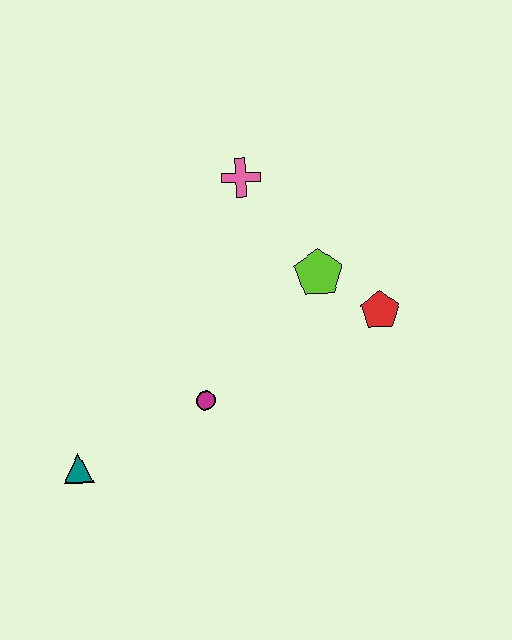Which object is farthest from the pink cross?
The teal triangle is farthest from the pink cross.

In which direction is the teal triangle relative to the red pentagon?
The teal triangle is to the left of the red pentagon.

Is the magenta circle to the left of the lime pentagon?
Yes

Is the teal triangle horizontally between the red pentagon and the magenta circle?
No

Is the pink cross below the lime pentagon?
No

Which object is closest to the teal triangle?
The magenta circle is closest to the teal triangle.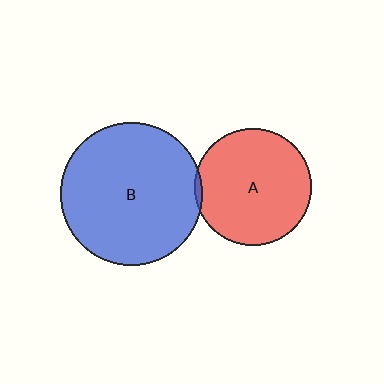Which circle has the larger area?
Circle B (blue).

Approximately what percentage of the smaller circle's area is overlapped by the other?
Approximately 5%.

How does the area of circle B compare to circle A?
Approximately 1.5 times.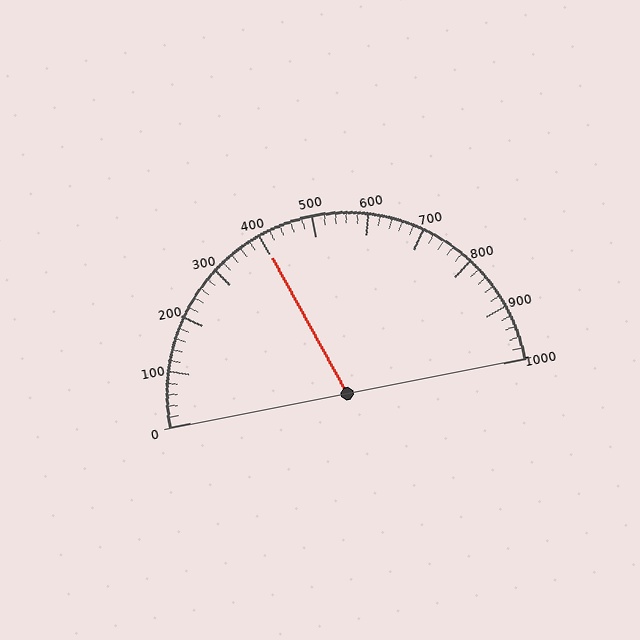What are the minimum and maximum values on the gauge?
The gauge ranges from 0 to 1000.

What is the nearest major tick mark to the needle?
The nearest major tick mark is 400.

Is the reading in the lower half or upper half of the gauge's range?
The reading is in the lower half of the range (0 to 1000).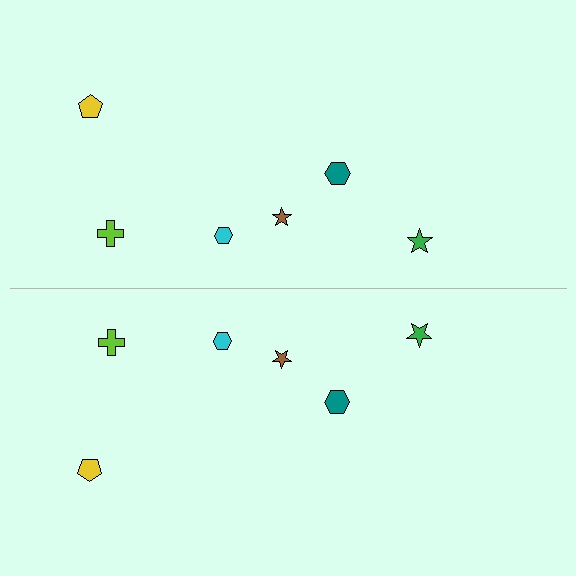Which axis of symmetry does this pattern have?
The pattern has a horizontal axis of symmetry running through the center of the image.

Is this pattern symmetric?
Yes, this pattern has bilateral (reflection) symmetry.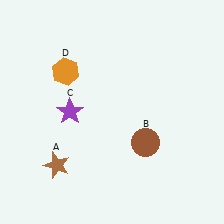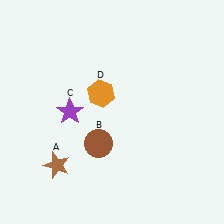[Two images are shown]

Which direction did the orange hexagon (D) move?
The orange hexagon (D) moved right.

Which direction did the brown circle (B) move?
The brown circle (B) moved left.